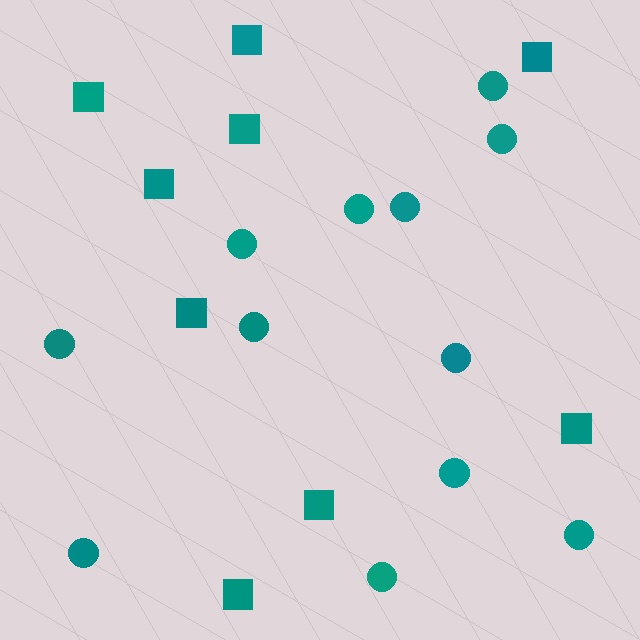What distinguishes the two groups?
There are 2 groups: one group of circles (12) and one group of squares (9).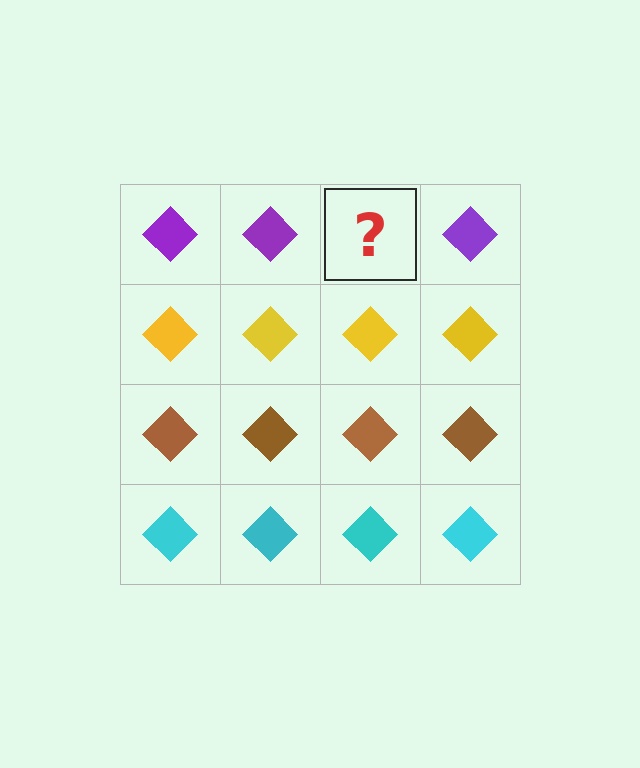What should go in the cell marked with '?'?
The missing cell should contain a purple diamond.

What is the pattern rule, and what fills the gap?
The rule is that each row has a consistent color. The gap should be filled with a purple diamond.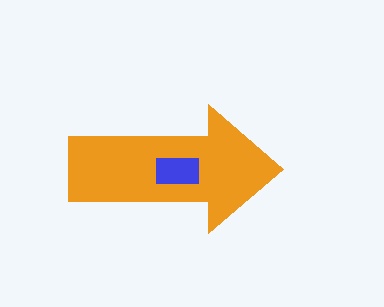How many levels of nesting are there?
2.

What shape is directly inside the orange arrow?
The blue rectangle.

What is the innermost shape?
The blue rectangle.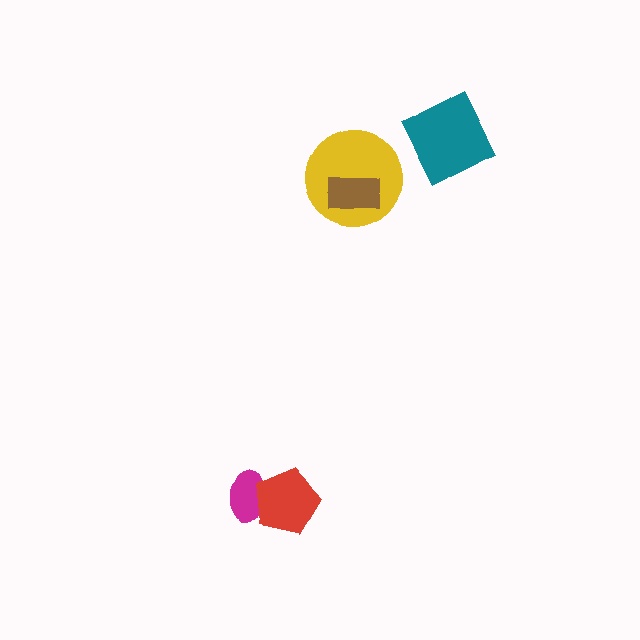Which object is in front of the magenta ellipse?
The red pentagon is in front of the magenta ellipse.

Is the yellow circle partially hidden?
Yes, it is partially covered by another shape.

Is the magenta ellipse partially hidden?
Yes, it is partially covered by another shape.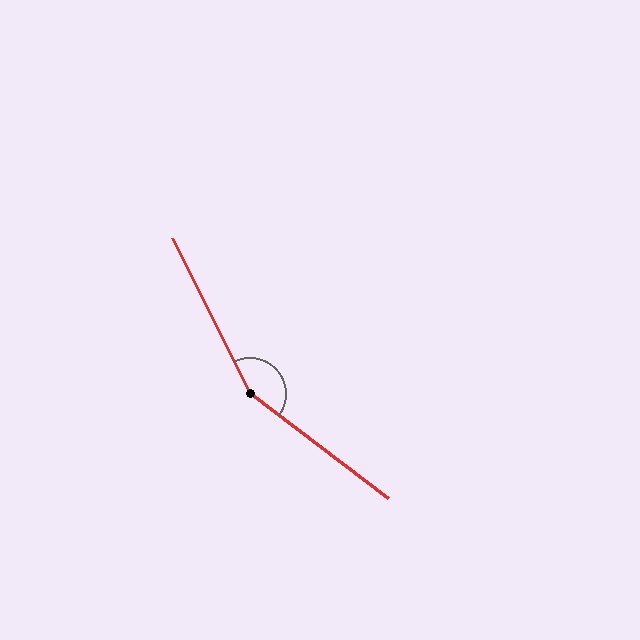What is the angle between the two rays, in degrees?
Approximately 154 degrees.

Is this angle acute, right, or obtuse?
It is obtuse.